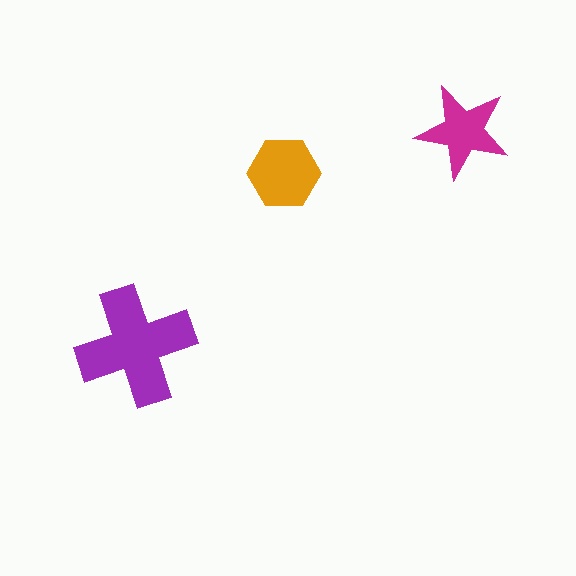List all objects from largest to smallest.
The purple cross, the orange hexagon, the magenta star.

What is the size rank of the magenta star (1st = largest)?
3rd.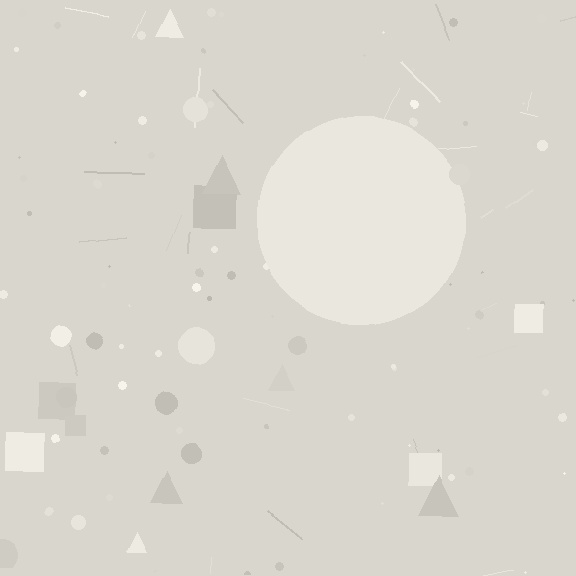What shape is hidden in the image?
A circle is hidden in the image.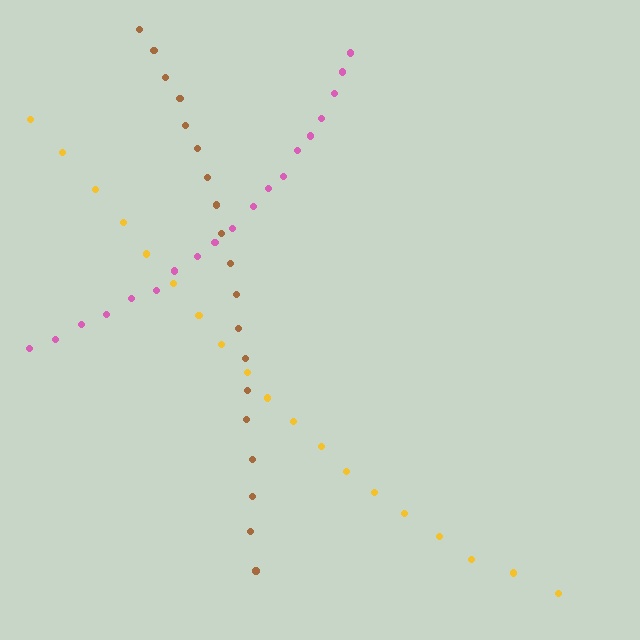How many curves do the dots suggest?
There are 3 distinct paths.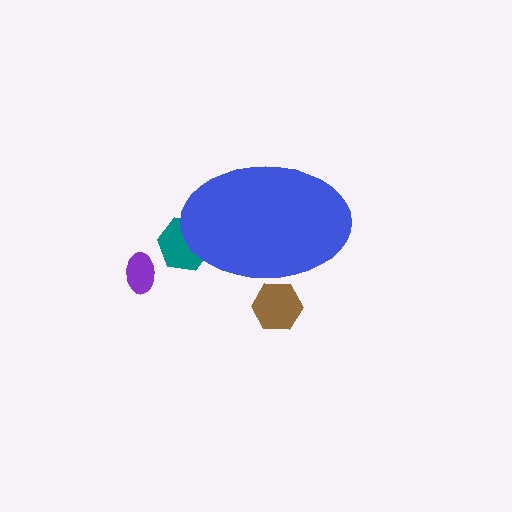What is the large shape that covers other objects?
A blue ellipse.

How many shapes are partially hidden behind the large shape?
2 shapes are partially hidden.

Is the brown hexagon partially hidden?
Yes, the brown hexagon is partially hidden behind the blue ellipse.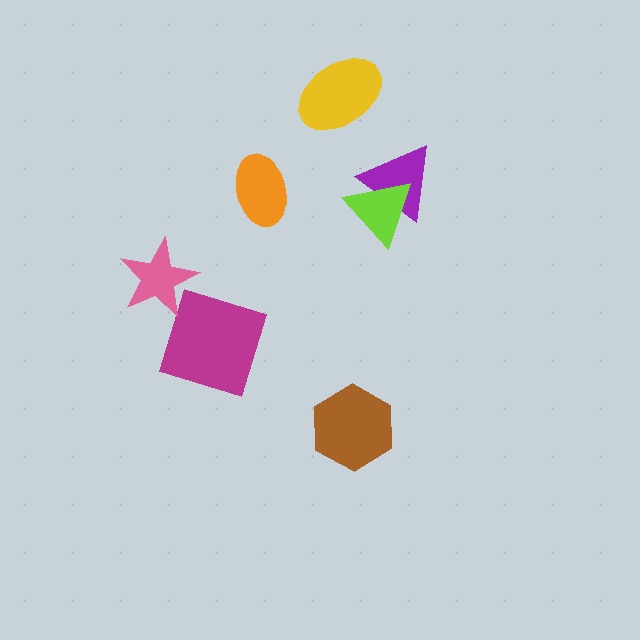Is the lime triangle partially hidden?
No, no other shape covers it.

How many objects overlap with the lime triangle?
1 object overlaps with the lime triangle.